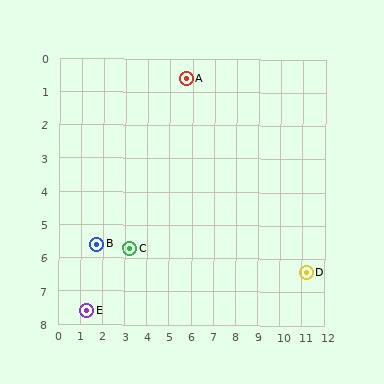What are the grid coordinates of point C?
Point C is at approximately (3.2, 5.7).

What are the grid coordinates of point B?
Point B is at approximately (1.7, 5.6).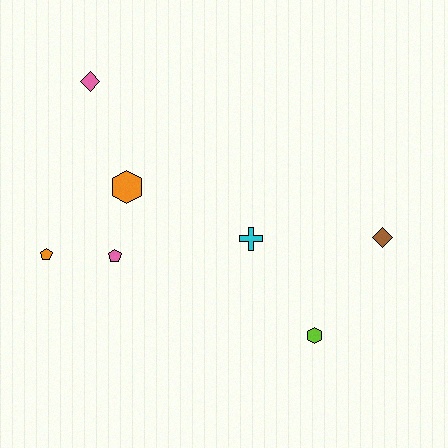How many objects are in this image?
There are 7 objects.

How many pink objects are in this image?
There are 2 pink objects.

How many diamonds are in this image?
There are 2 diamonds.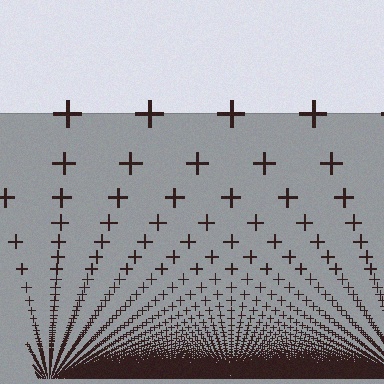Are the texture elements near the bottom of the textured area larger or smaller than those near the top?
Smaller. The gradient is inverted — elements near the bottom are smaller and denser.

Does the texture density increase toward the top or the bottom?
Density increases toward the bottom.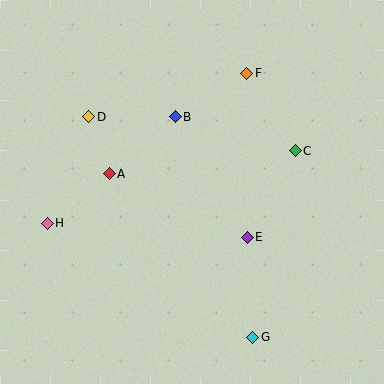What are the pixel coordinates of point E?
Point E is at (247, 237).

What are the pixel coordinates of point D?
Point D is at (89, 117).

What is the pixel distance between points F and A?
The distance between F and A is 170 pixels.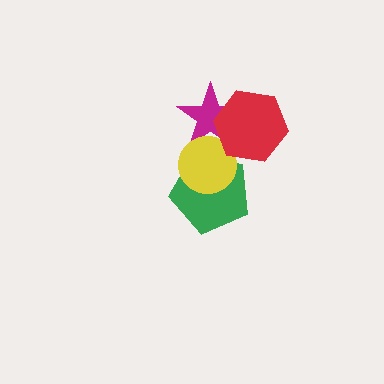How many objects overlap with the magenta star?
2 objects overlap with the magenta star.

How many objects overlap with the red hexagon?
2 objects overlap with the red hexagon.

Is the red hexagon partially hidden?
No, no other shape covers it.